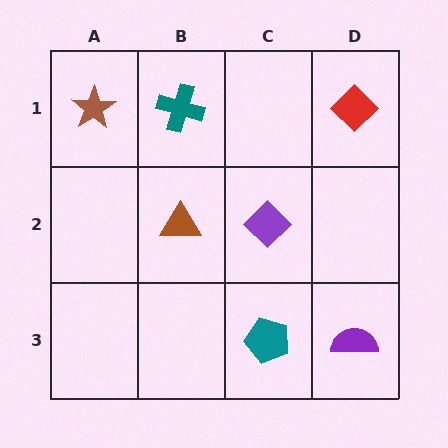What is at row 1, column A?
A brown star.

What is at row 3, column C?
A teal pentagon.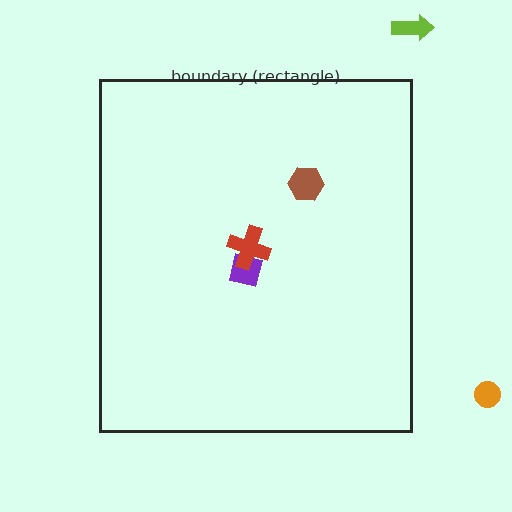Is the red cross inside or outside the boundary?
Inside.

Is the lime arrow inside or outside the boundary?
Outside.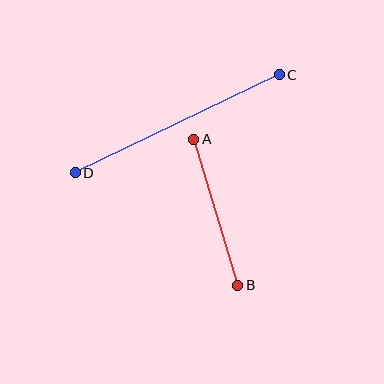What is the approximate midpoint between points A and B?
The midpoint is at approximately (216, 212) pixels.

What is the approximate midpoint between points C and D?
The midpoint is at approximately (177, 124) pixels.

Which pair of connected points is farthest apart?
Points C and D are farthest apart.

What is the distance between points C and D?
The distance is approximately 226 pixels.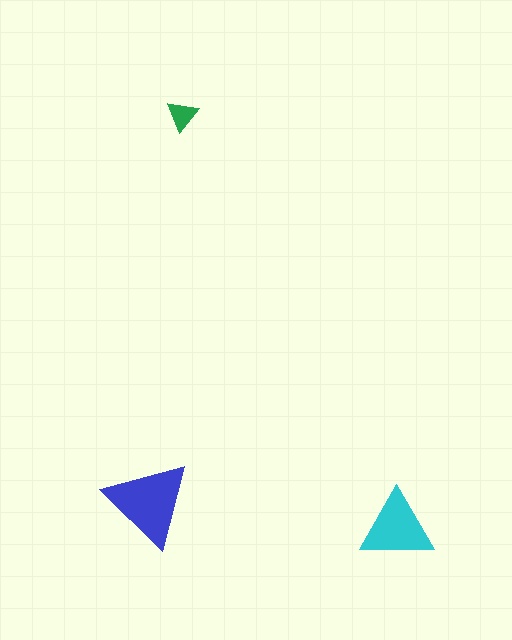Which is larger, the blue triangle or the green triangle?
The blue one.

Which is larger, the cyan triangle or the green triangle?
The cyan one.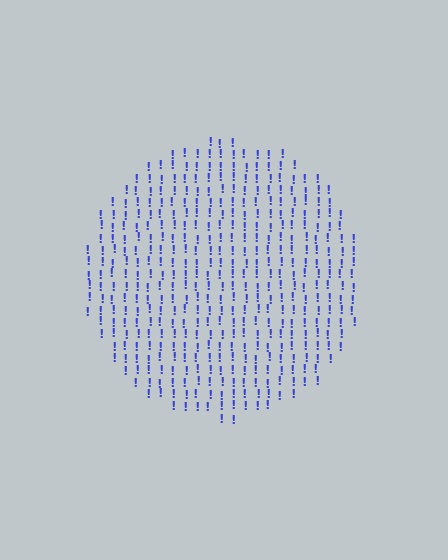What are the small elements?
The small elements are exclamation marks.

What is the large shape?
The large shape is a circle.